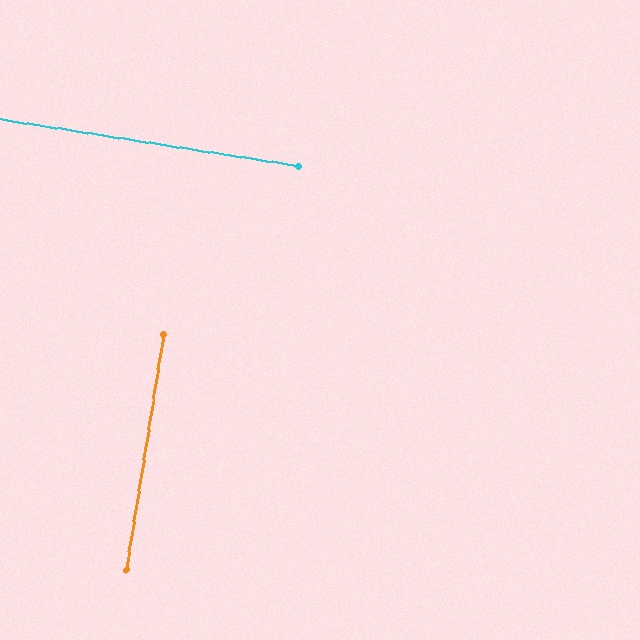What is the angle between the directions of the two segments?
Approximately 90 degrees.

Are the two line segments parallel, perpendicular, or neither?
Perpendicular — they meet at approximately 90°.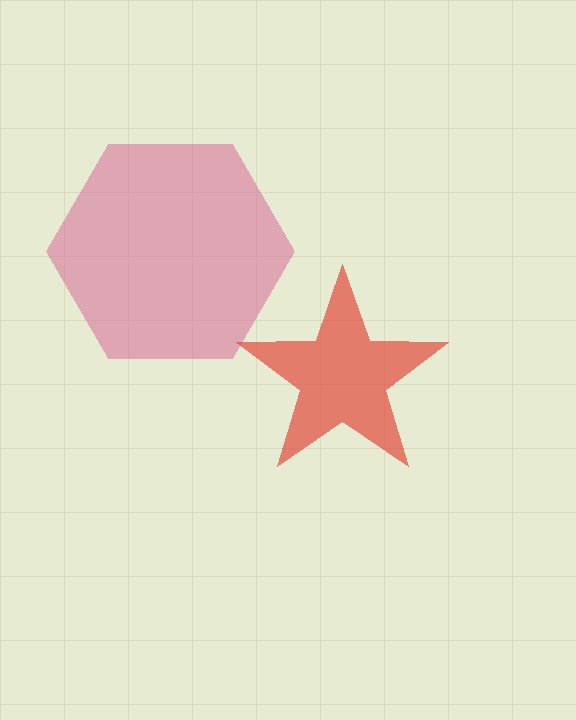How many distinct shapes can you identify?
There are 2 distinct shapes: a pink hexagon, a red star.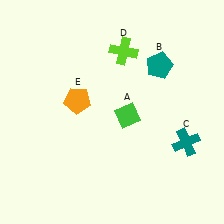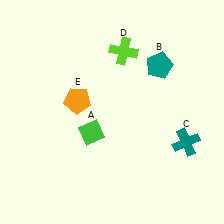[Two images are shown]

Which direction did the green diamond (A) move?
The green diamond (A) moved left.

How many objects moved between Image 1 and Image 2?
1 object moved between the two images.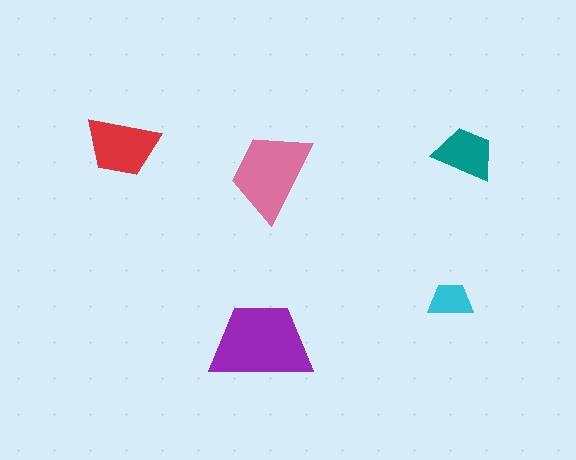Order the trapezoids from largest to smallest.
the purple one, the pink one, the red one, the teal one, the cyan one.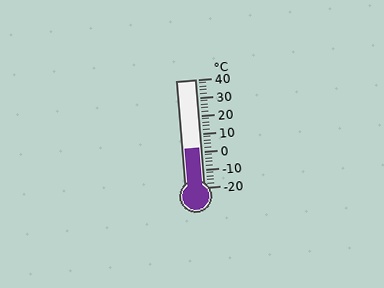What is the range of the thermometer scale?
The thermometer scale ranges from -20°C to 40°C.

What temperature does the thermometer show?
The thermometer shows approximately 2°C.